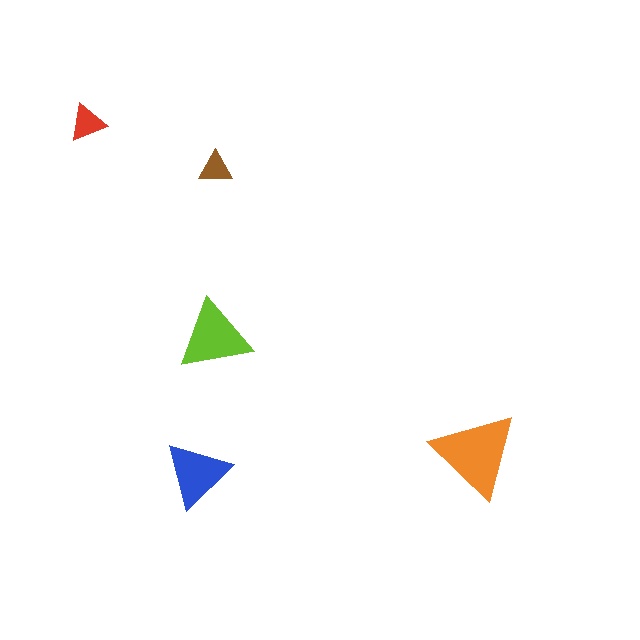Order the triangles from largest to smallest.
the orange one, the lime one, the blue one, the red one, the brown one.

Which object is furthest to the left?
The red triangle is leftmost.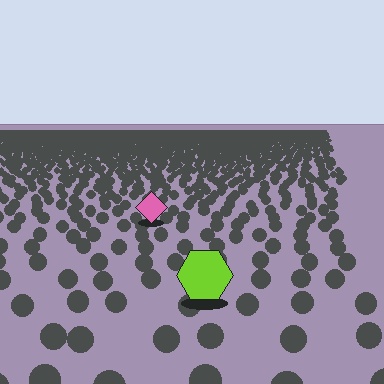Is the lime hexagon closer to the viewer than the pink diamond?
Yes. The lime hexagon is closer — you can tell from the texture gradient: the ground texture is coarser near it.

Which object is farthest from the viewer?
The pink diamond is farthest from the viewer. It appears smaller and the ground texture around it is denser.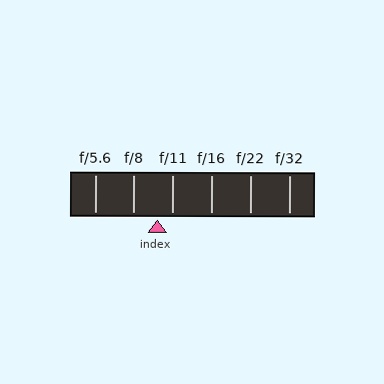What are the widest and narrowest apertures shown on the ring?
The widest aperture shown is f/5.6 and the narrowest is f/32.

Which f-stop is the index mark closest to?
The index mark is closest to f/11.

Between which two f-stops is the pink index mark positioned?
The index mark is between f/8 and f/11.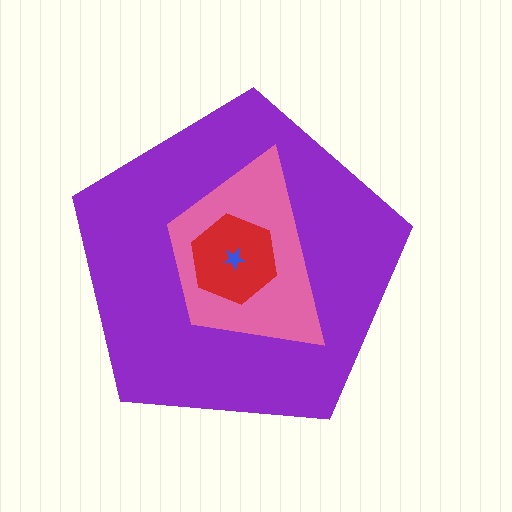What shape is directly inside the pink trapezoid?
The red hexagon.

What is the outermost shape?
The purple pentagon.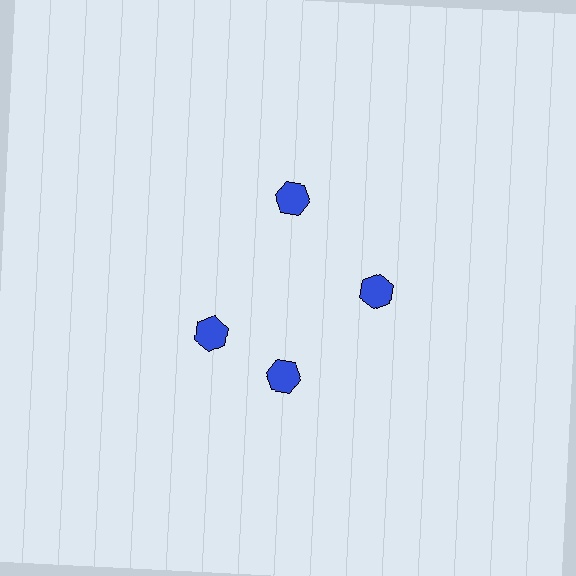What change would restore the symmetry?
The symmetry would be restored by rotating it back into even spacing with its neighbors so that all 4 hexagons sit at equal angles and equal distance from the center.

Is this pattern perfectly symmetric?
No. The 4 blue hexagons are arranged in a ring, but one element near the 9 o'clock position is rotated out of alignment along the ring, breaking the 4-fold rotational symmetry.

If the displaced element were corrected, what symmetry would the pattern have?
It would have 4-fold rotational symmetry — the pattern would map onto itself every 90 degrees.